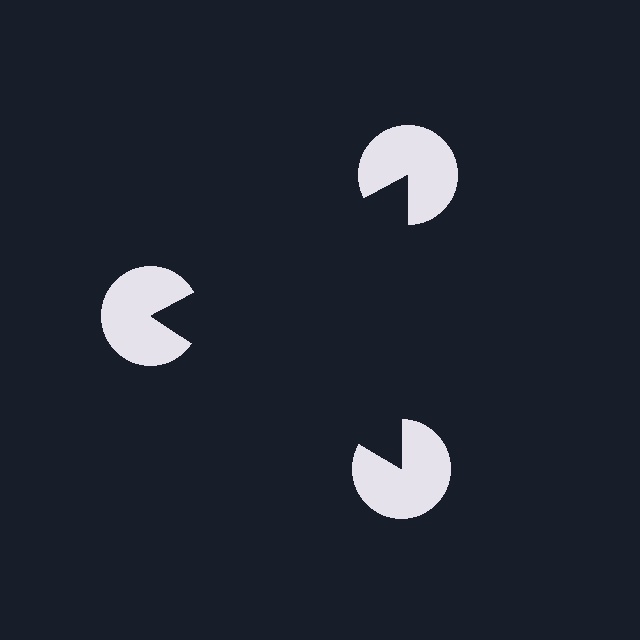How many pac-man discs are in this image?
There are 3 — one at each vertex of the illusory triangle.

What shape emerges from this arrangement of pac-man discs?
An illusory triangle — its edges are inferred from the aligned wedge cuts in the pac-man discs, not physically drawn.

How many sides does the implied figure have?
3 sides.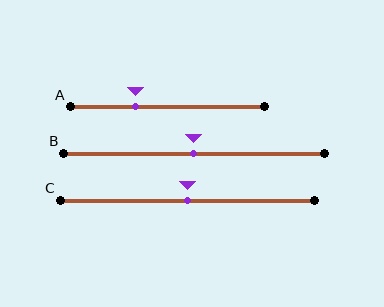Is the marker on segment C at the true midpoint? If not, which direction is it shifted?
Yes, the marker on segment C is at the true midpoint.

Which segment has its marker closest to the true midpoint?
Segment B has its marker closest to the true midpoint.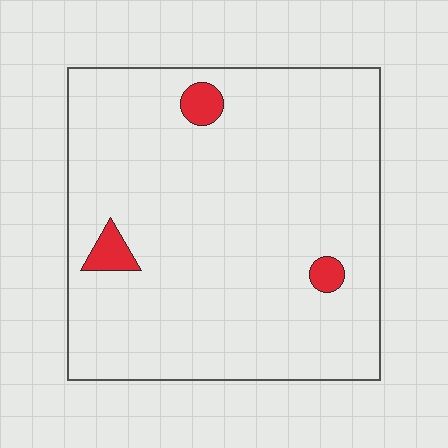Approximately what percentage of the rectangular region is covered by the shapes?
Approximately 5%.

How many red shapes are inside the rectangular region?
3.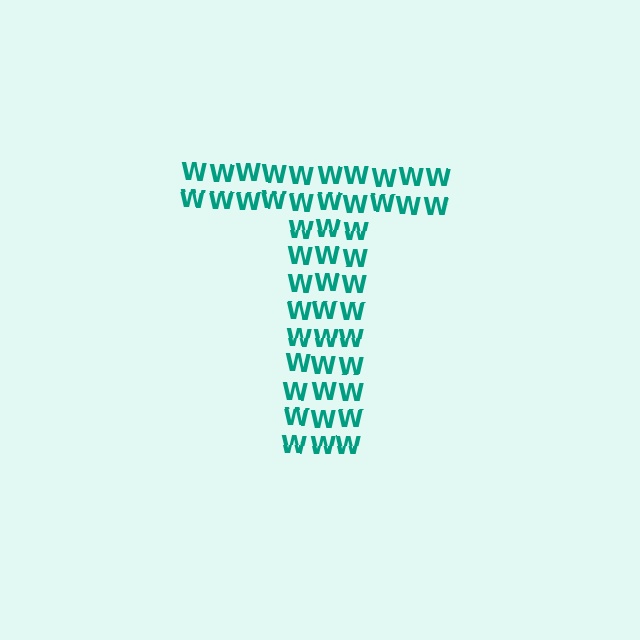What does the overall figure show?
The overall figure shows the letter T.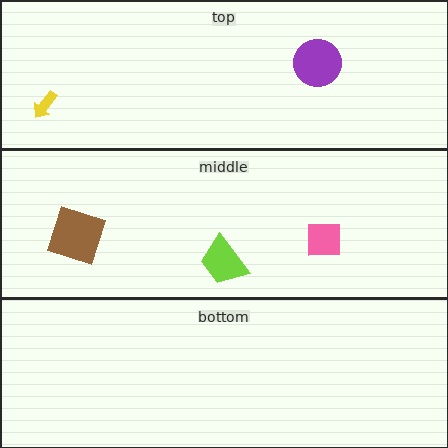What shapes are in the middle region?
The lime trapezoid, the brown square, the pink square.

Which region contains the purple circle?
The top region.